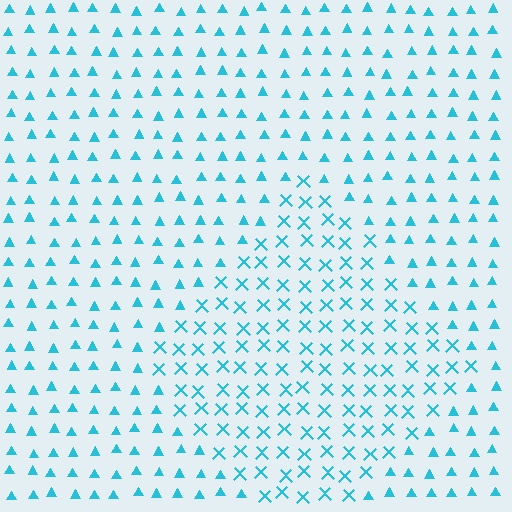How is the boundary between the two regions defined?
The boundary is defined by a change in element shape: X marks inside vs. triangles outside. All elements share the same color and spacing.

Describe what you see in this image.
The image is filled with small cyan elements arranged in a uniform grid. A diamond-shaped region contains X marks, while the surrounding area contains triangles. The boundary is defined purely by the change in element shape.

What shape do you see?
I see a diamond.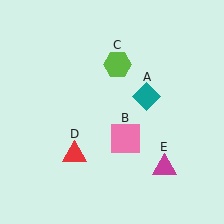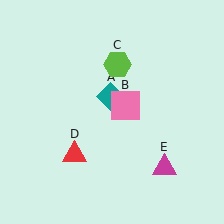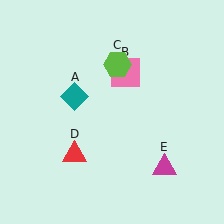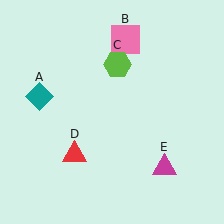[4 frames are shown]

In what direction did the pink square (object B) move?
The pink square (object B) moved up.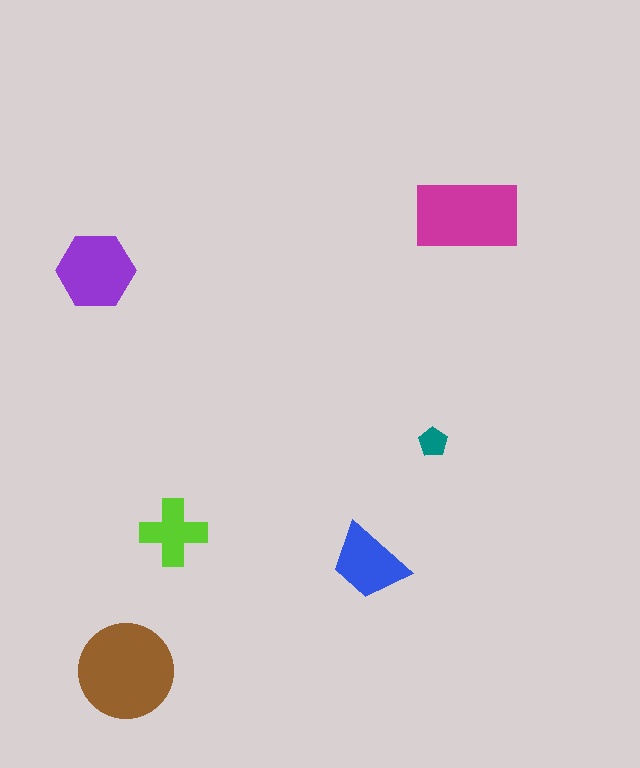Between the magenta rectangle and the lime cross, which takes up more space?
The magenta rectangle.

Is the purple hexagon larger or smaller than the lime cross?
Larger.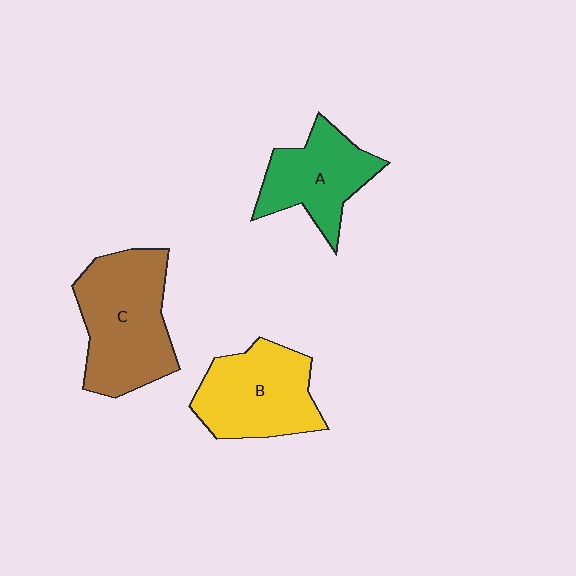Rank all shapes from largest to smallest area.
From largest to smallest: C (brown), B (yellow), A (green).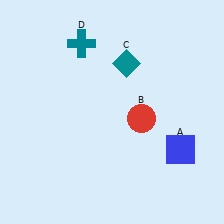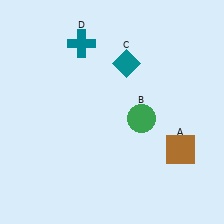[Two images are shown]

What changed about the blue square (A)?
In Image 1, A is blue. In Image 2, it changed to brown.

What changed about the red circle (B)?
In Image 1, B is red. In Image 2, it changed to green.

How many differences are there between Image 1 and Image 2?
There are 2 differences between the two images.